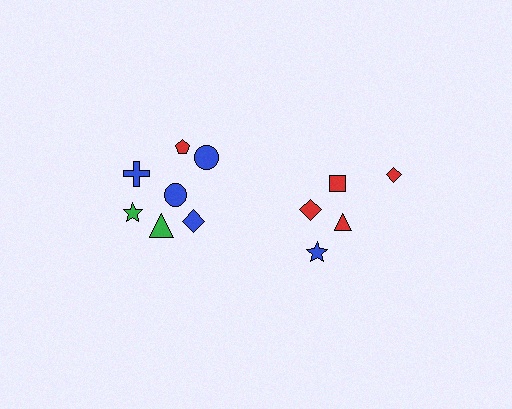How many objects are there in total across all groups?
There are 12 objects.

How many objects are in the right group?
There are 5 objects.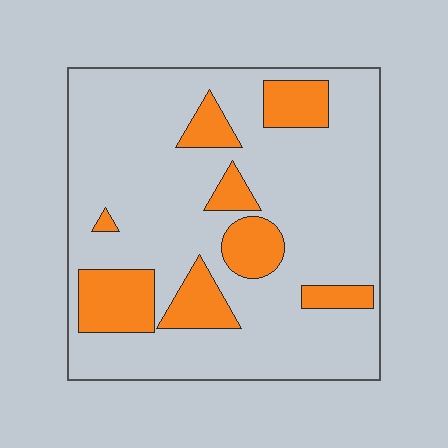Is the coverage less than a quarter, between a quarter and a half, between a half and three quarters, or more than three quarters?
Less than a quarter.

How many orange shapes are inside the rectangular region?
8.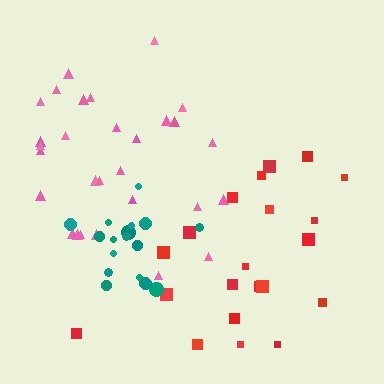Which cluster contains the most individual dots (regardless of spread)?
Pink (29).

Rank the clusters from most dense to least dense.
teal, pink, red.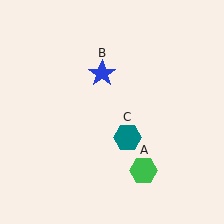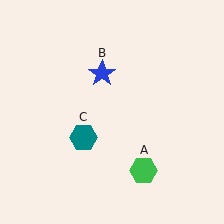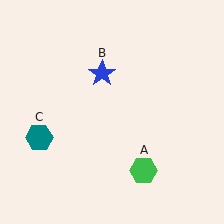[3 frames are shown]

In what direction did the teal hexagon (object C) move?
The teal hexagon (object C) moved left.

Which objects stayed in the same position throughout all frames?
Green hexagon (object A) and blue star (object B) remained stationary.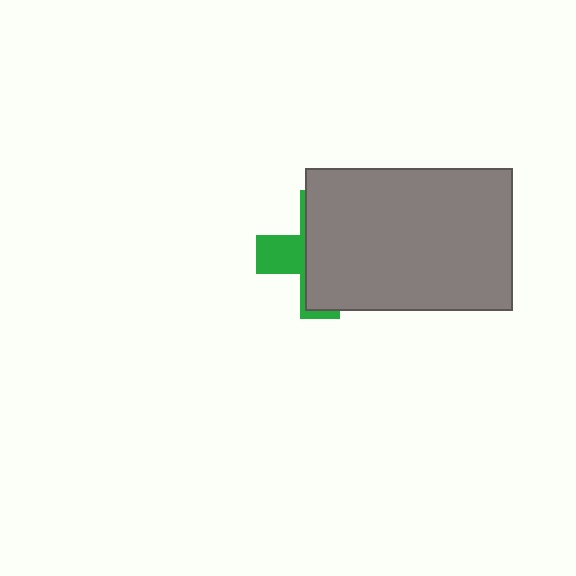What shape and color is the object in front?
The object in front is a gray rectangle.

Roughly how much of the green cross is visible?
A small part of it is visible (roughly 32%).